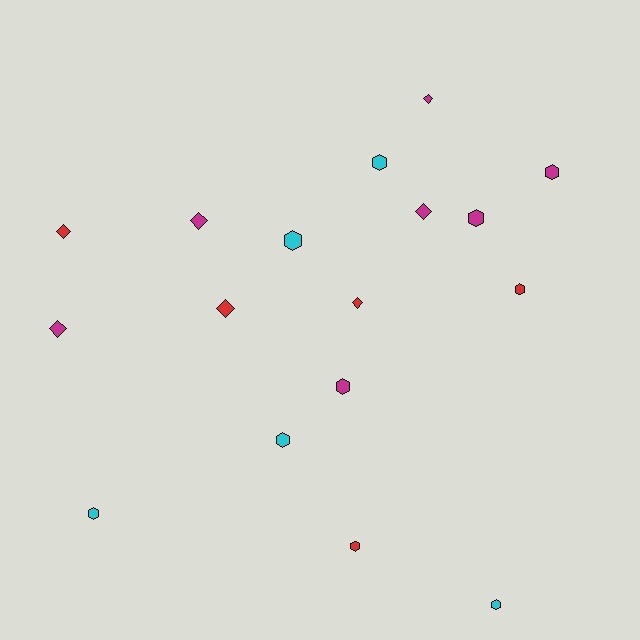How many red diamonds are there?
There are 3 red diamonds.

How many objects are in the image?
There are 17 objects.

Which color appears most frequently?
Magenta, with 7 objects.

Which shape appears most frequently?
Hexagon, with 10 objects.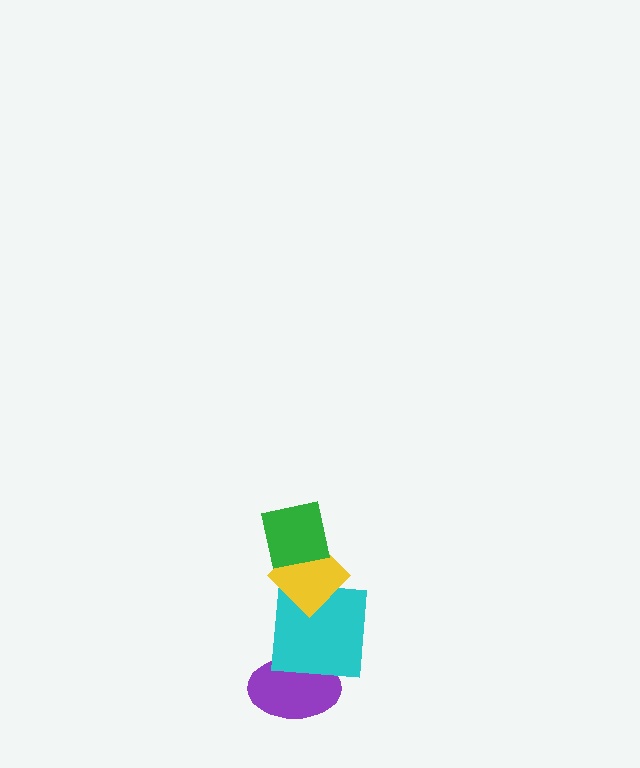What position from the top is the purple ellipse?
The purple ellipse is 4th from the top.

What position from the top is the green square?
The green square is 1st from the top.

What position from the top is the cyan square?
The cyan square is 3rd from the top.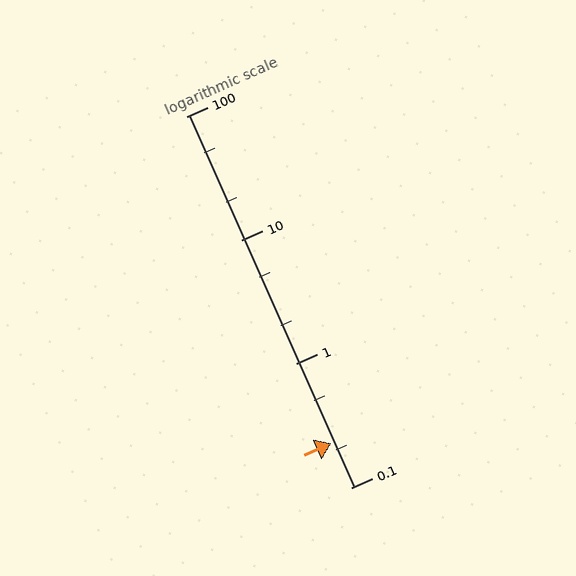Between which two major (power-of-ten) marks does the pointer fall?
The pointer is between 0.1 and 1.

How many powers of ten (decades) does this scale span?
The scale spans 3 decades, from 0.1 to 100.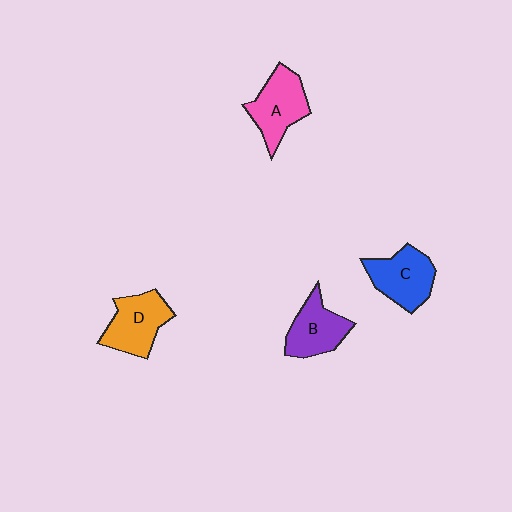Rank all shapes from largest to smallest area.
From largest to smallest: A (pink), D (orange), C (blue), B (purple).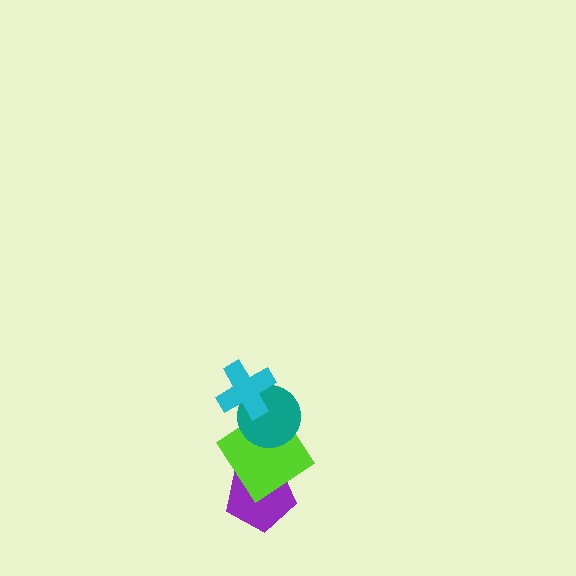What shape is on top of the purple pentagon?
The lime diamond is on top of the purple pentagon.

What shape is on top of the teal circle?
The cyan cross is on top of the teal circle.